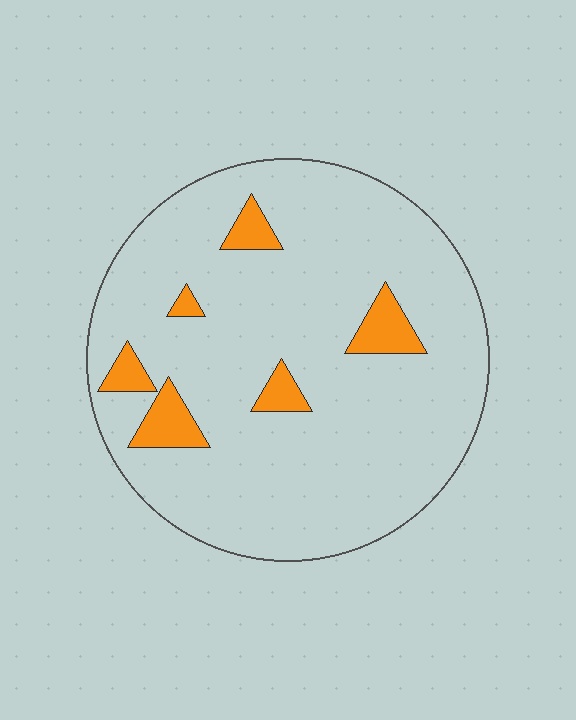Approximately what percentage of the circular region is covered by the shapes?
Approximately 10%.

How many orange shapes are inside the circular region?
6.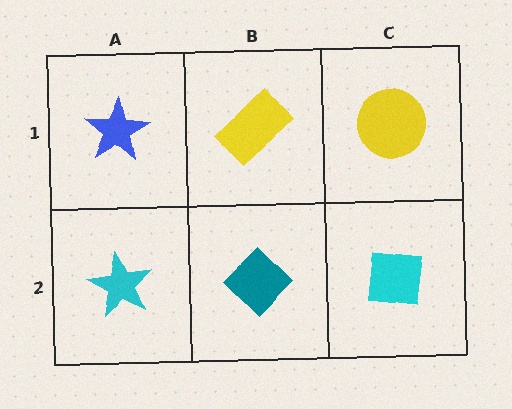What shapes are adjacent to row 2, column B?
A yellow rectangle (row 1, column B), a cyan star (row 2, column A), a cyan square (row 2, column C).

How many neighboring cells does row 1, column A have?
2.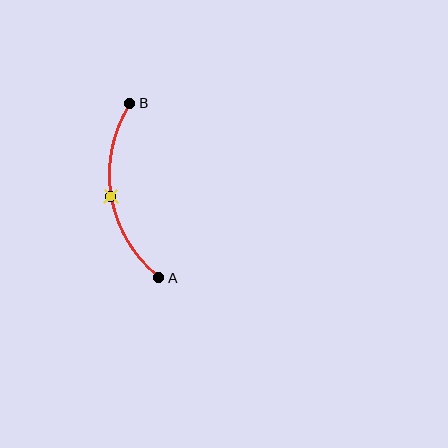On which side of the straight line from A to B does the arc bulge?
The arc bulges to the left of the straight line connecting A and B.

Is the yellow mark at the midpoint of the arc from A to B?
Yes. The yellow mark lies on the arc at equal arc-length from both A and B — it is the arc midpoint.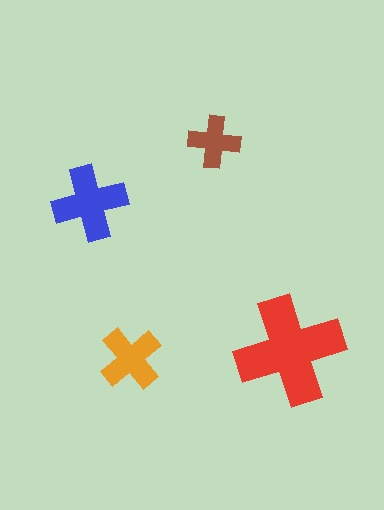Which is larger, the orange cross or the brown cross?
The orange one.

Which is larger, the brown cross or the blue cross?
The blue one.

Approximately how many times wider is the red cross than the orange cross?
About 1.5 times wider.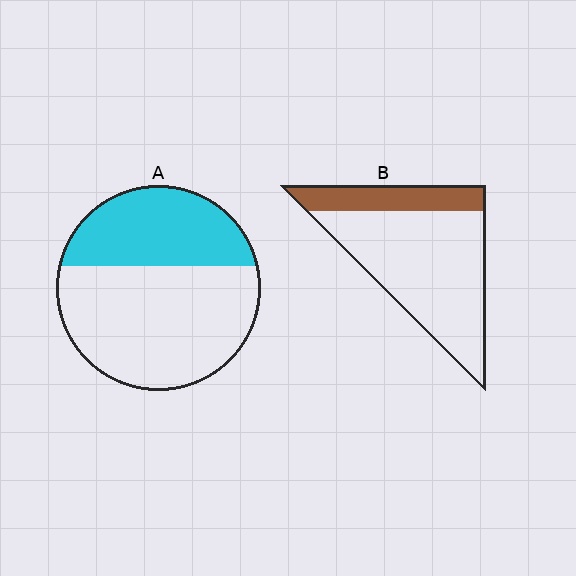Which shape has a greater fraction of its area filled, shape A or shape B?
Shape A.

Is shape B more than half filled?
No.